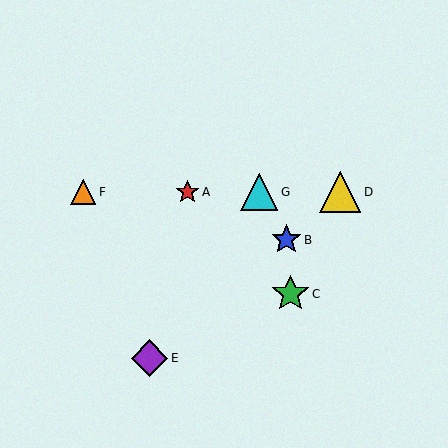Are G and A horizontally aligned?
Yes, both are at y≈192.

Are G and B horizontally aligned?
No, G is at y≈192 and B is at y≈240.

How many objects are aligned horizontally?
4 objects (A, D, F, G) are aligned horizontally.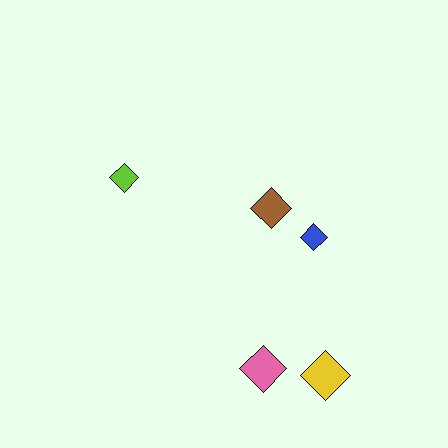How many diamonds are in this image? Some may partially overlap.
There are 5 diamonds.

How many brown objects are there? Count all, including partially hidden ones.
There is 1 brown object.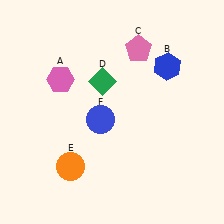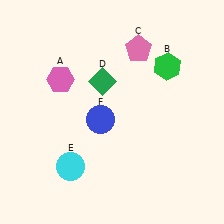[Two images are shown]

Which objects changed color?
B changed from blue to green. E changed from orange to cyan.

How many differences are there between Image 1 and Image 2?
There are 2 differences between the two images.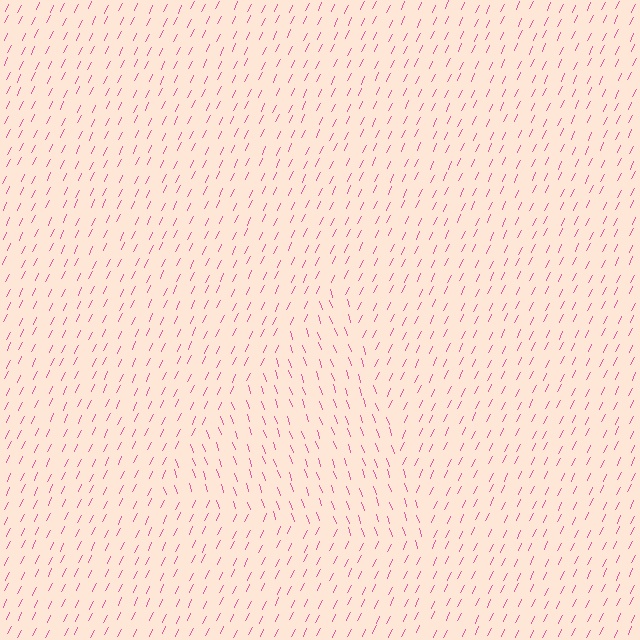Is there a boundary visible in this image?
Yes, there is a texture boundary formed by a change in line orientation.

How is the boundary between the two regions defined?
The boundary is defined purely by a change in line orientation (approximately 45 degrees difference). All lines are the same color and thickness.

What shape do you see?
I see a triangle.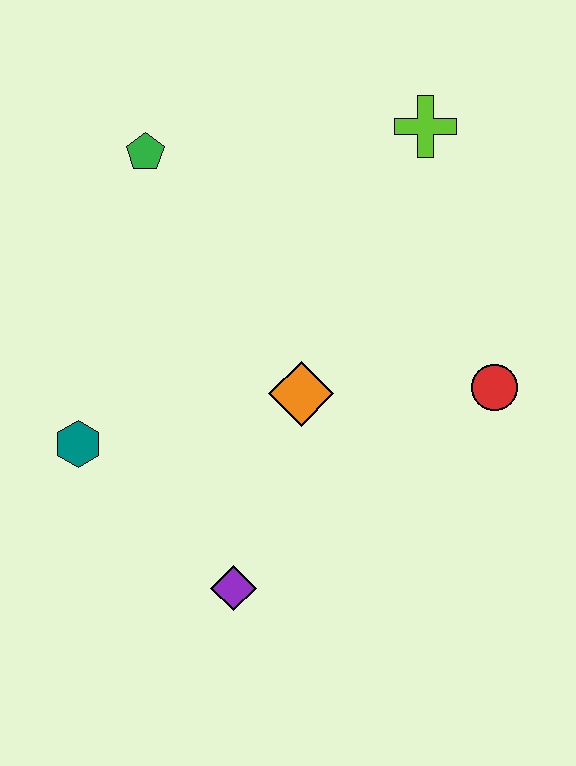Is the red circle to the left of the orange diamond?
No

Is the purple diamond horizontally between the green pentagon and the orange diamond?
Yes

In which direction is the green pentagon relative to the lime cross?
The green pentagon is to the left of the lime cross.